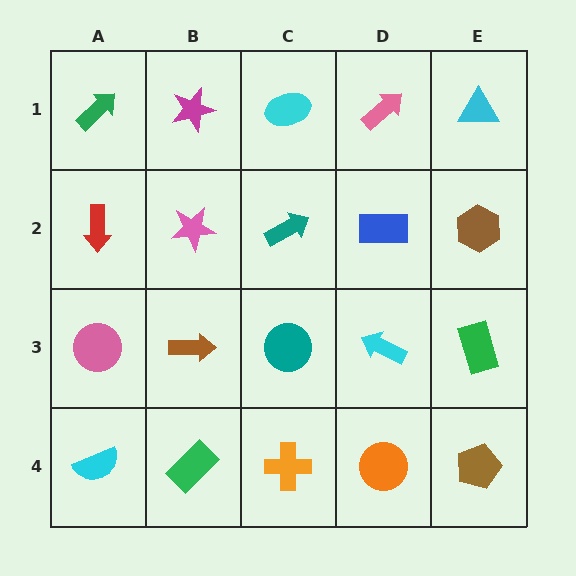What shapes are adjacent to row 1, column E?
A brown hexagon (row 2, column E), a pink arrow (row 1, column D).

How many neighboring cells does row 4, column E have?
2.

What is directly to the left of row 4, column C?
A green rectangle.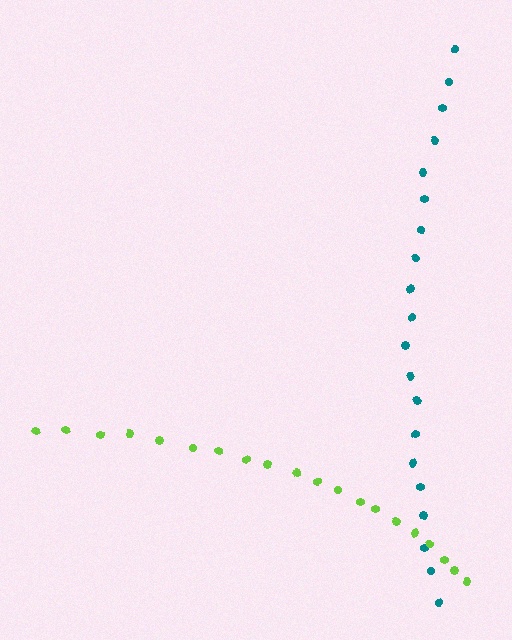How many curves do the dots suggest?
There are 2 distinct paths.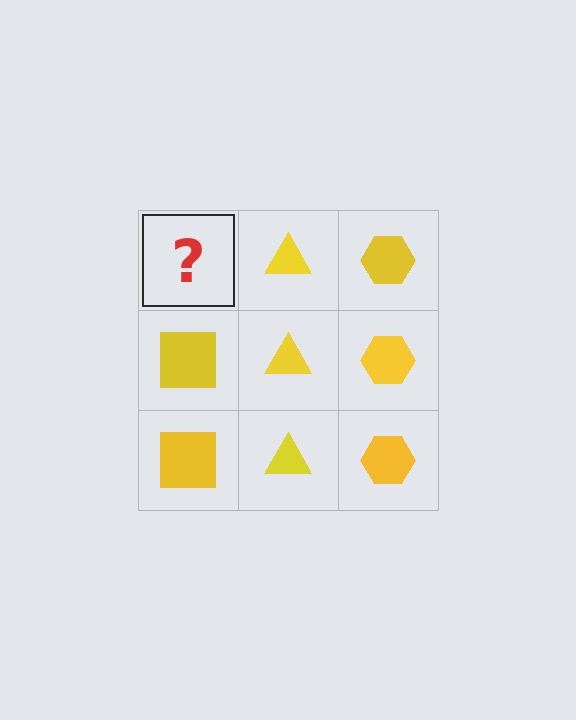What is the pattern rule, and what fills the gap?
The rule is that each column has a consistent shape. The gap should be filled with a yellow square.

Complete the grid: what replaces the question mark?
The question mark should be replaced with a yellow square.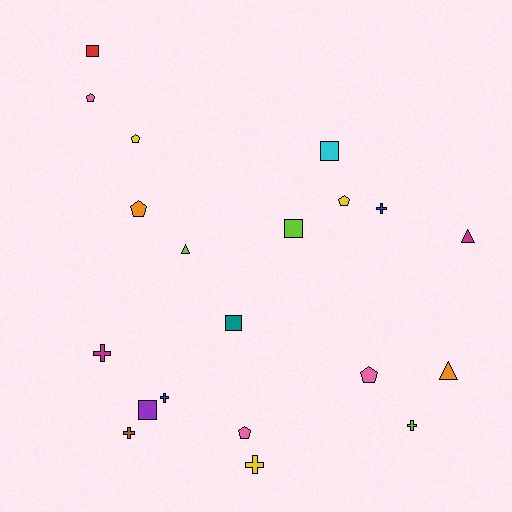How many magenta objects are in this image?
There are 2 magenta objects.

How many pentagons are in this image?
There are 6 pentagons.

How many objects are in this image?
There are 20 objects.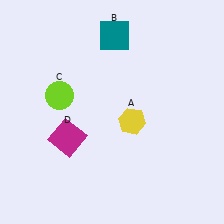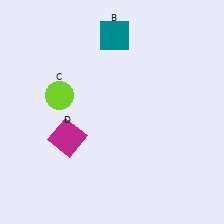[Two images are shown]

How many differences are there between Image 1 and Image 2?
There is 1 difference between the two images.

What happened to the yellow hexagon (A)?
The yellow hexagon (A) was removed in Image 2. It was in the bottom-right area of Image 1.